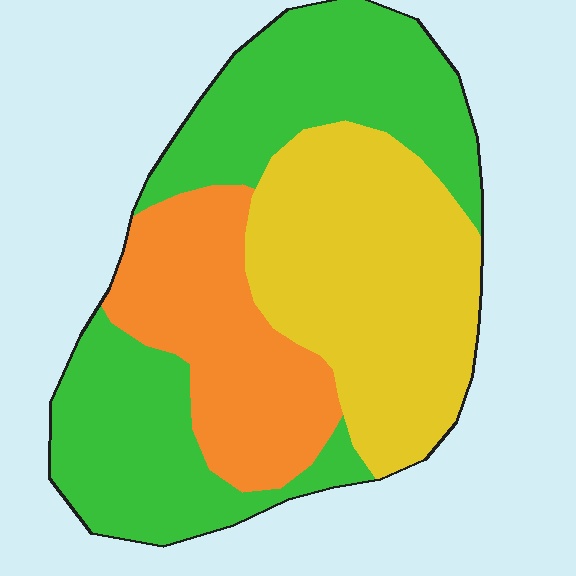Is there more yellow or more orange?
Yellow.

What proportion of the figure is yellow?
Yellow takes up about one third (1/3) of the figure.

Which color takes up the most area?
Green, at roughly 45%.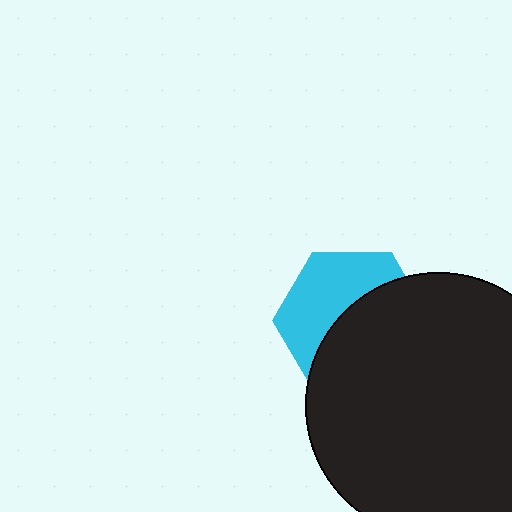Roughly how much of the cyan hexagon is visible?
About half of it is visible (roughly 45%).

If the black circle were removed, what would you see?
You would see the complete cyan hexagon.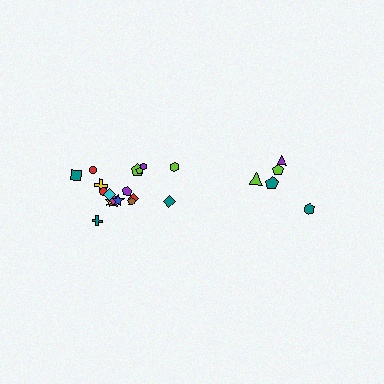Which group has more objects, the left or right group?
The left group.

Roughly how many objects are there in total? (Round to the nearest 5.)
Roughly 25 objects in total.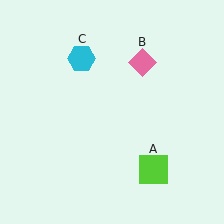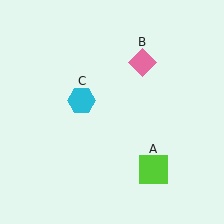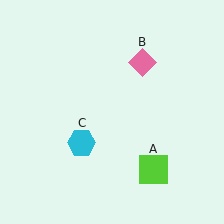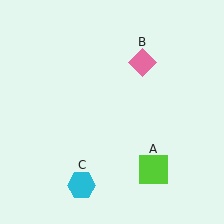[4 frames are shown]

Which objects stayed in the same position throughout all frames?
Lime square (object A) and pink diamond (object B) remained stationary.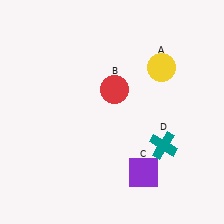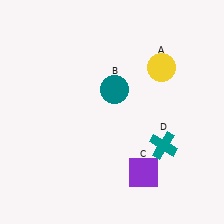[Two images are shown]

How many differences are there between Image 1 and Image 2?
There is 1 difference between the two images.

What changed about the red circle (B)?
In Image 1, B is red. In Image 2, it changed to teal.